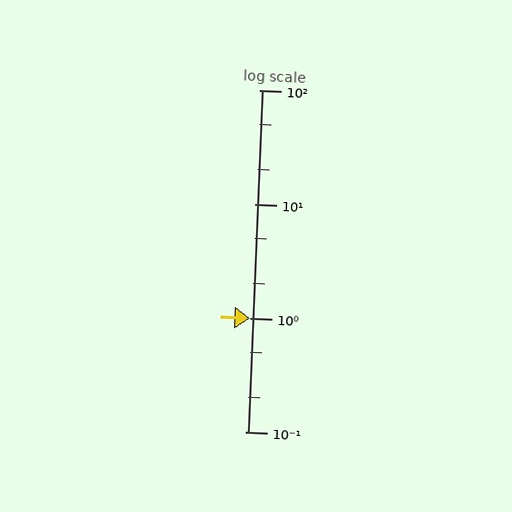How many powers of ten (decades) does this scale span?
The scale spans 3 decades, from 0.1 to 100.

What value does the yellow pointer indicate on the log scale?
The pointer indicates approximately 1.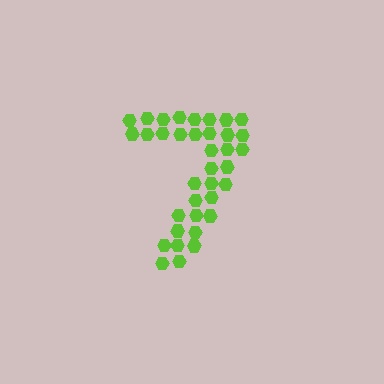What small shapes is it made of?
It is made of small hexagons.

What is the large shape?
The large shape is the digit 7.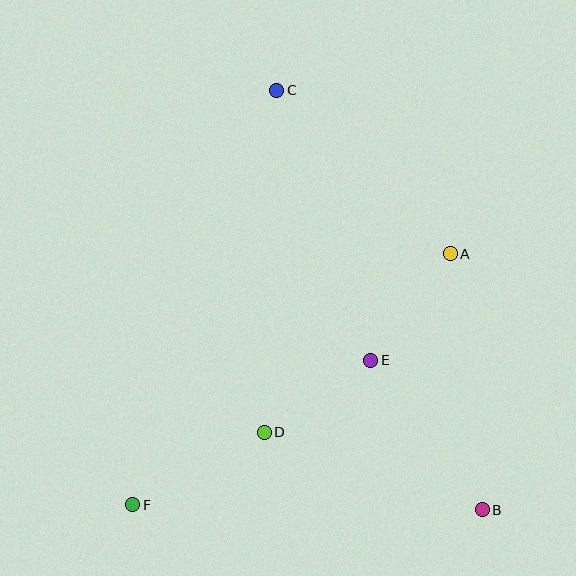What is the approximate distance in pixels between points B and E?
The distance between B and E is approximately 186 pixels.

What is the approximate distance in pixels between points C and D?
The distance between C and D is approximately 342 pixels.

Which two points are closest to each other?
Points D and E are closest to each other.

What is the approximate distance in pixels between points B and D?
The distance between B and D is approximately 231 pixels.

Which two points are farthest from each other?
Points B and C are farthest from each other.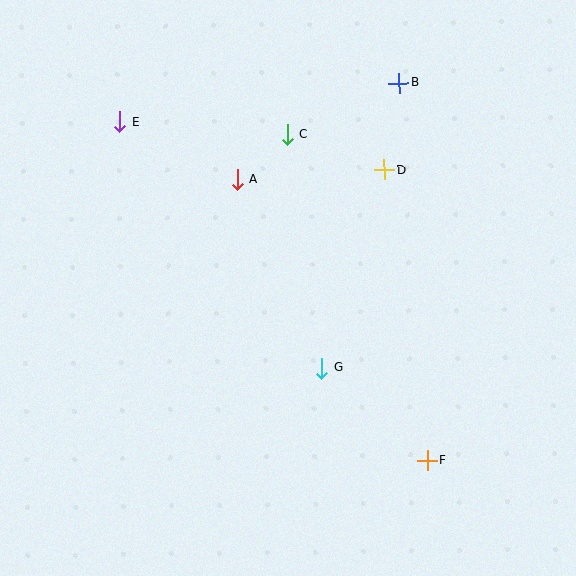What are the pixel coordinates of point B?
Point B is at (399, 83).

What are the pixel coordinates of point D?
Point D is at (384, 170).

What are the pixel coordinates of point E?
Point E is at (120, 122).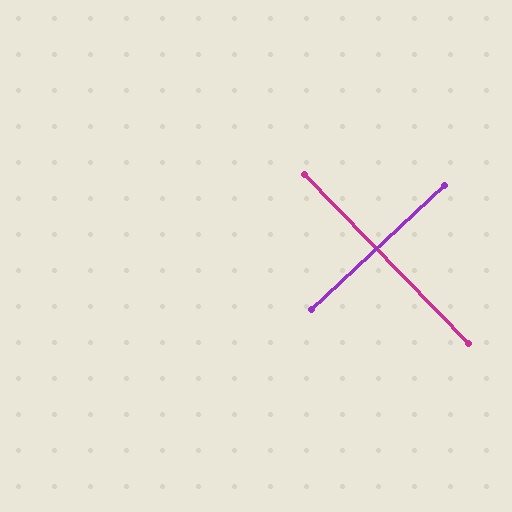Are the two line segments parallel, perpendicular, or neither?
Perpendicular — they meet at approximately 89°.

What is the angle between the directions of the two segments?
Approximately 89 degrees.